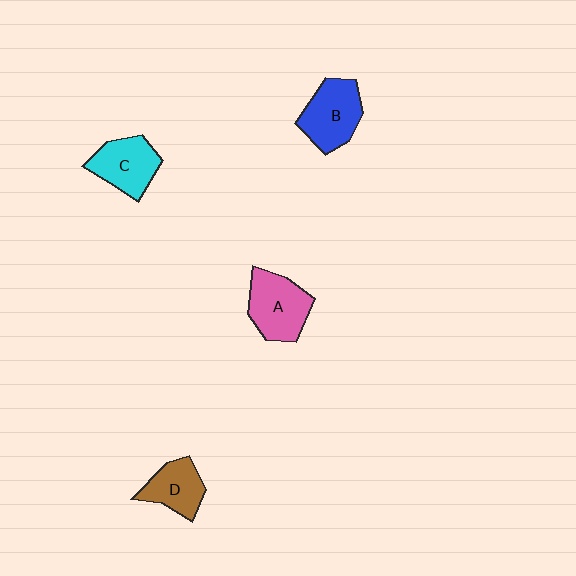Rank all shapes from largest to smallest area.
From largest to smallest: A (pink), B (blue), C (cyan), D (brown).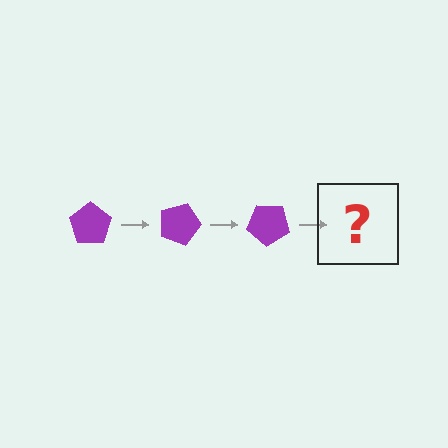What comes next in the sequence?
The next element should be a purple pentagon rotated 60 degrees.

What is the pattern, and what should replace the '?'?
The pattern is that the pentagon rotates 20 degrees each step. The '?' should be a purple pentagon rotated 60 degrees.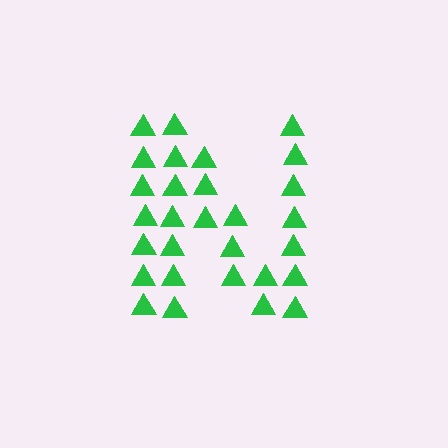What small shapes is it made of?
It is made of small triangles.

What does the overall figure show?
The overall figure shows the letter N.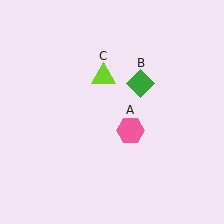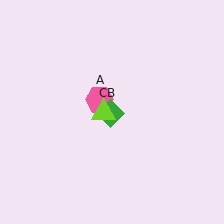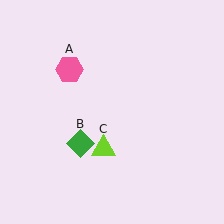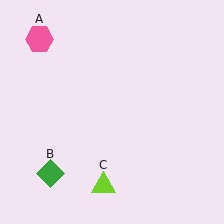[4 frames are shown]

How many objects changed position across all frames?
3 objects changed position: pink hexagon (object A), green diamond (object B), lime triangle (object C).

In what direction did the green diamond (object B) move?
The green diamond (object B) moved down and to the left.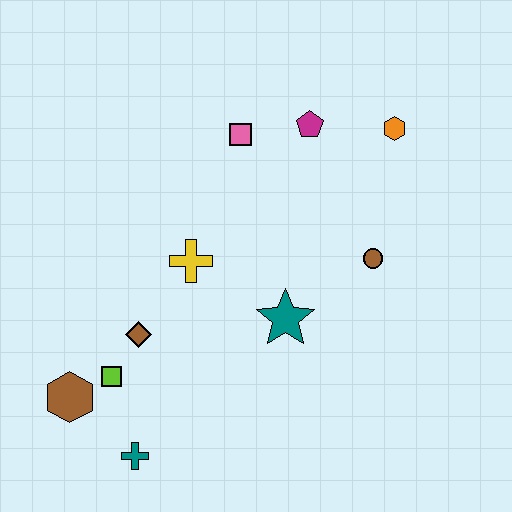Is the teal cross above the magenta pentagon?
No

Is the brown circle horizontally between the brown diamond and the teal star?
No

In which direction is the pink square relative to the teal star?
The pink square is above the teal star.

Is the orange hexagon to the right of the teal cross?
Yes